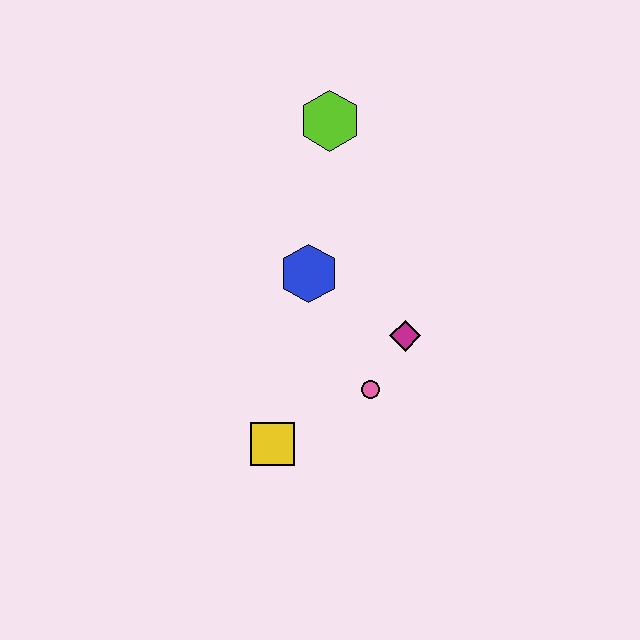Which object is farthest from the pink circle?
The lime hexagon is farthest from the pink circle.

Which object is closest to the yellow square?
The pink circle is closest to the yellow square.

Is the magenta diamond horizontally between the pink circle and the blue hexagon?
No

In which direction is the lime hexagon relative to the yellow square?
The lime hexagon is above the yellow square.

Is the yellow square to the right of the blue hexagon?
No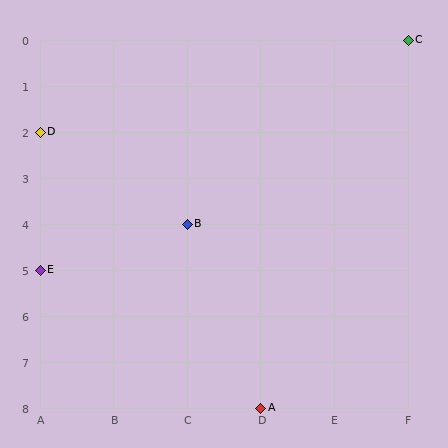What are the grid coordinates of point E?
Point E is at grid coordinates (A, 5).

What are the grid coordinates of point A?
Point A is at grid coordinates (D, 8).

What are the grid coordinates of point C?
Point C is at grid coordinates (F, 0).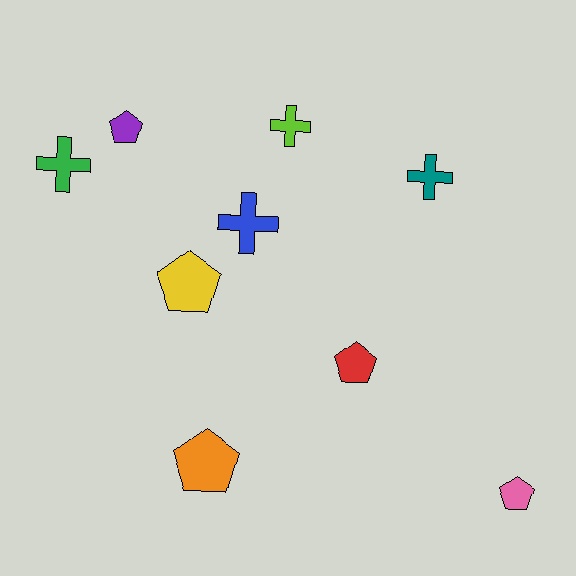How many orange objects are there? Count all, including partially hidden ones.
There is 1 orange object.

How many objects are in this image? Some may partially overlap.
There are 9 objects.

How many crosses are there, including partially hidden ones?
There are 4 crosses.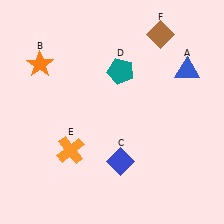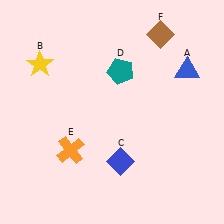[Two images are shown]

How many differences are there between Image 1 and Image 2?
There is 1 difference between the two images.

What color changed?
The star (B) changed from orange in Image 1 to yellow in Image 2.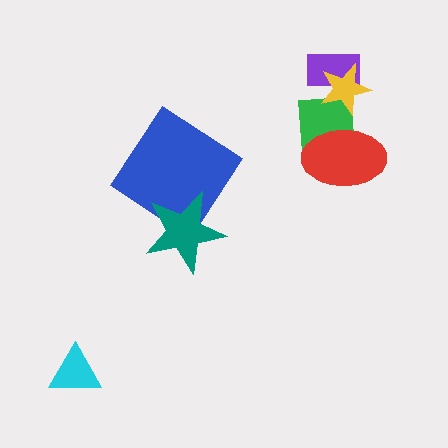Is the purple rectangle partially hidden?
Yes, it is partially covered by another shape.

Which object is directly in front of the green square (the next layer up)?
The red ellipse is directly in front of the green square.